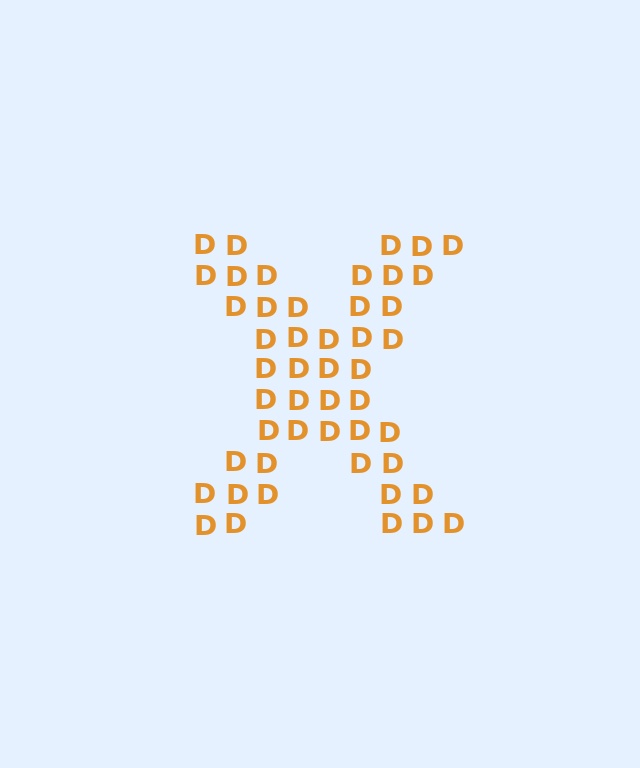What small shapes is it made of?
It is made of small letter D's.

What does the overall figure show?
The overall figure shows the letter X.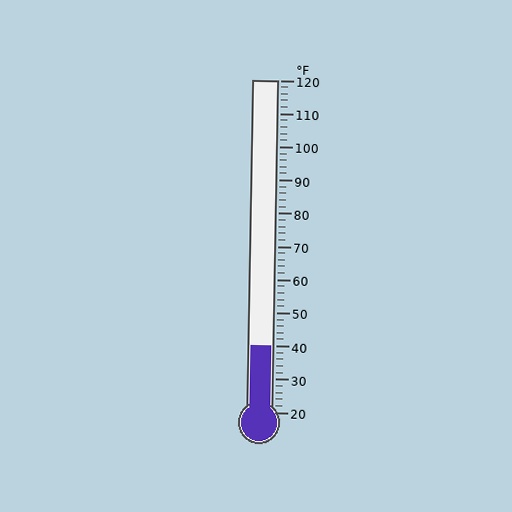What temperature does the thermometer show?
The thermometer shows approximately 40°F.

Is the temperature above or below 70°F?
The temperature is below 70°F.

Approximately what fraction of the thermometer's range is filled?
The thermometer is filled to approximately 20% of its range.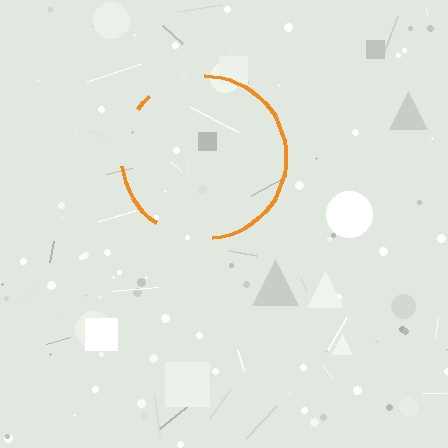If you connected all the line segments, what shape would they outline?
They would outline a circle.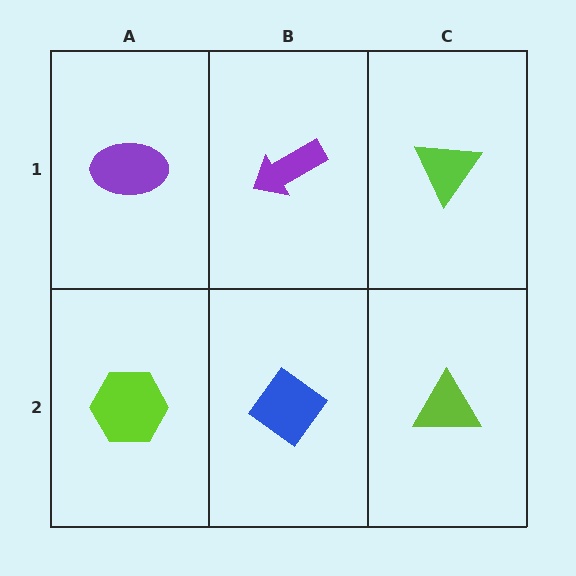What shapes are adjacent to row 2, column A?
A purple ellipse (row 1, column A), a blue diamond (row 2, column B).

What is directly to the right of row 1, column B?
A lime triangle.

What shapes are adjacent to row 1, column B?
A blue diamond (row 2, column B), a purple ellipse (row 1, column A), a lime triangle (row 1, column C).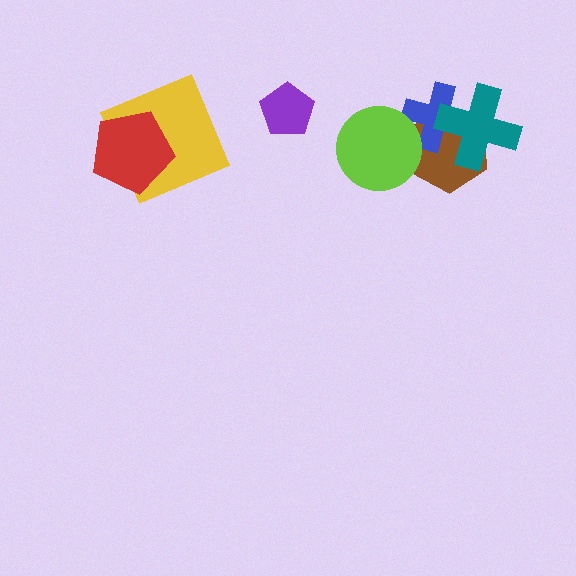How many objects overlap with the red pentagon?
1 object overlaps with the red pentagon.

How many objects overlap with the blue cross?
3 objects overlap with the blue cross.